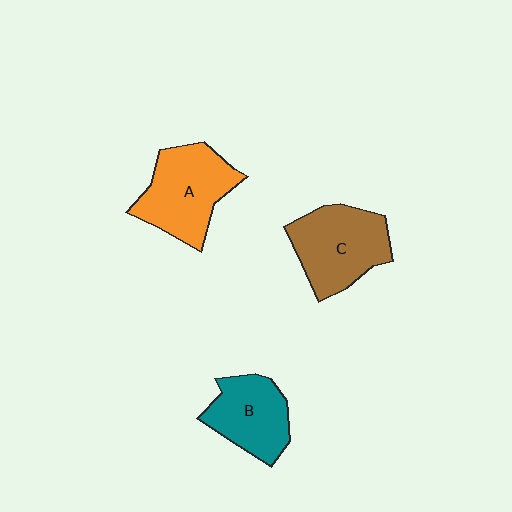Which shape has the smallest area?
Shape B (teal).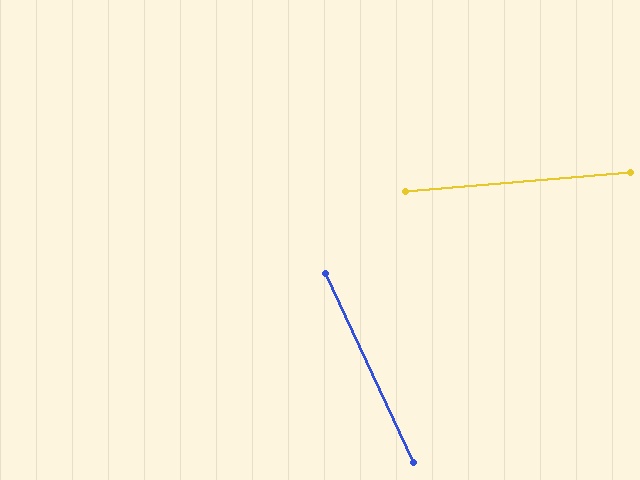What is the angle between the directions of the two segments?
Approximately 70 degrees.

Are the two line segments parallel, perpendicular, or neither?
Neither parallel nor perpendicular — they differ by about 70°.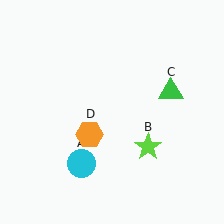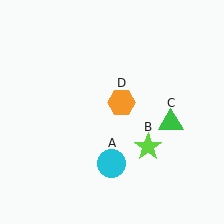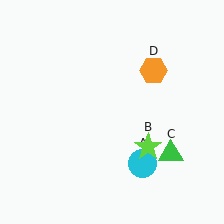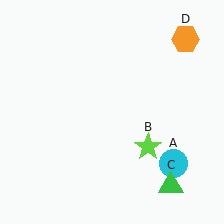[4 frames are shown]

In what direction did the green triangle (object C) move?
The green triangle (object C) moved down.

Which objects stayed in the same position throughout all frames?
Lime star (object B) remained stationary.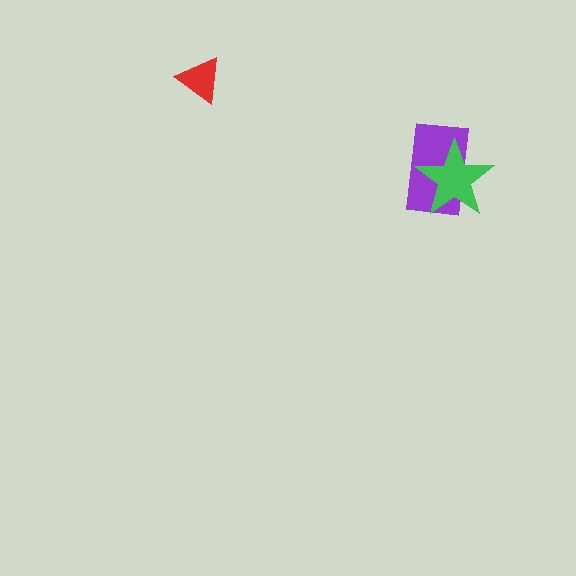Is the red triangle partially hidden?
No, no other shape covers it.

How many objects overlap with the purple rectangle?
1 object overlaps with the purple rectangle.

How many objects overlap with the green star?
1 object overlaps with the green star.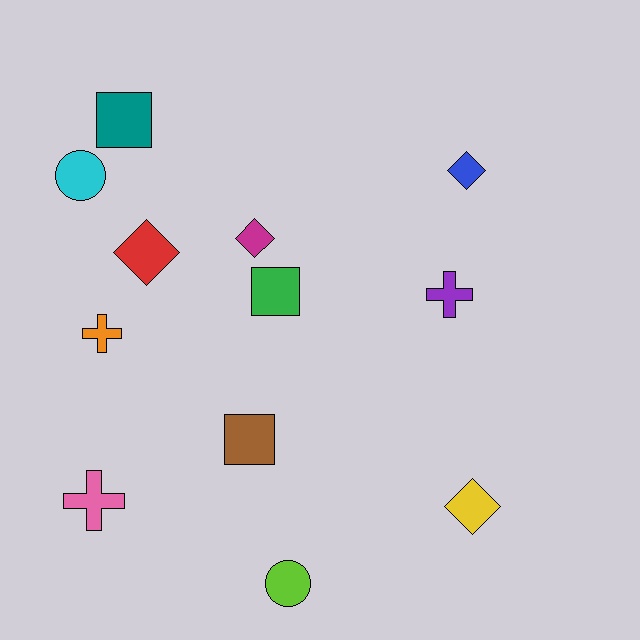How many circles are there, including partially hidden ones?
There are 2 circles.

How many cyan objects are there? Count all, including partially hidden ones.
There is 1 cyan object.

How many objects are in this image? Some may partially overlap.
There are 12 objects.